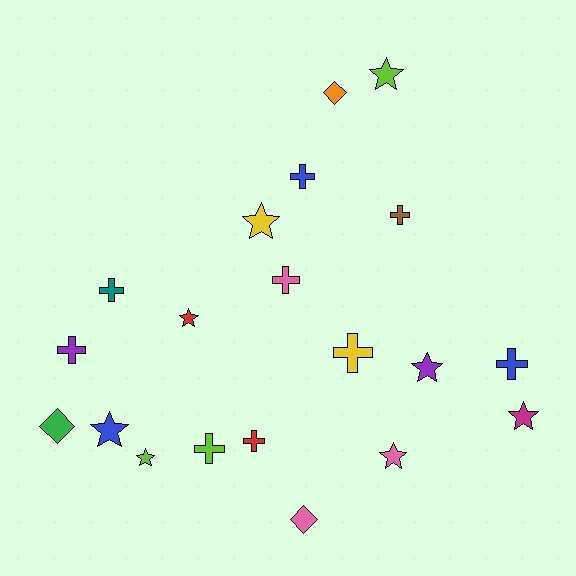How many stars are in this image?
There are 8 stars.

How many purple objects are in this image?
There are 2 purple objects.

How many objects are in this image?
There are 20 objects.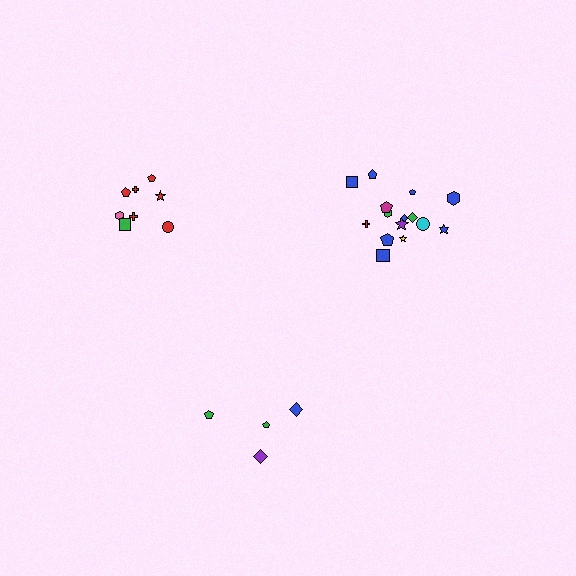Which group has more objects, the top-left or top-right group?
The top-right group.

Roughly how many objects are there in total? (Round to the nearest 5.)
Roughly 25 objects in total.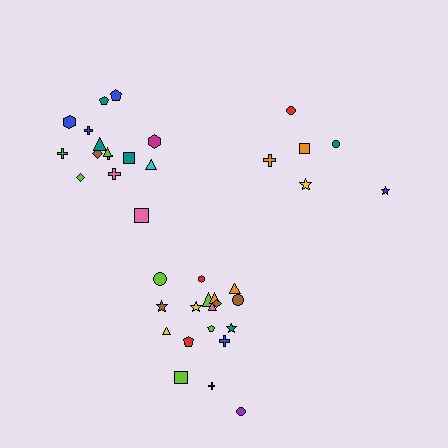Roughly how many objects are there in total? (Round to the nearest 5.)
Roughly 40 objects in total.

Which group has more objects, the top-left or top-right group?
The top-left group.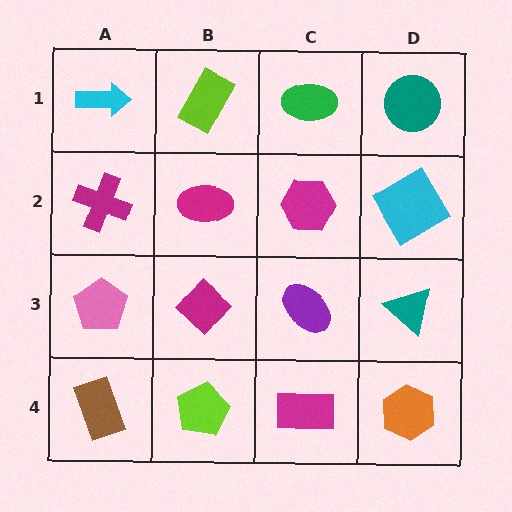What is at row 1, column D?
A teal circle.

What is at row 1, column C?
A green ellipse.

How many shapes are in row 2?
4 shapes.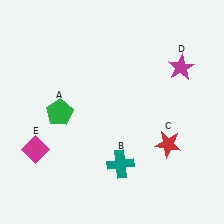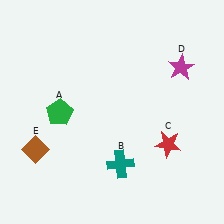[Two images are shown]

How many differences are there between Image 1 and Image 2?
There is 1 difference between the two images.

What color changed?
The diamond (E) changed from magenta in Image 1 to brown in Image 2.